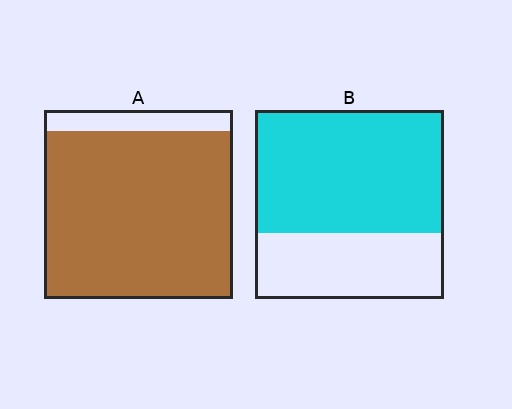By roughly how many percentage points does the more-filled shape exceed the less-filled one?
By roughly 25 percentage points (A over B).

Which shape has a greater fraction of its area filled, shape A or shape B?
Shape A.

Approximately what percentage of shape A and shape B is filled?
A is approximately 90% and B is approximately 65%.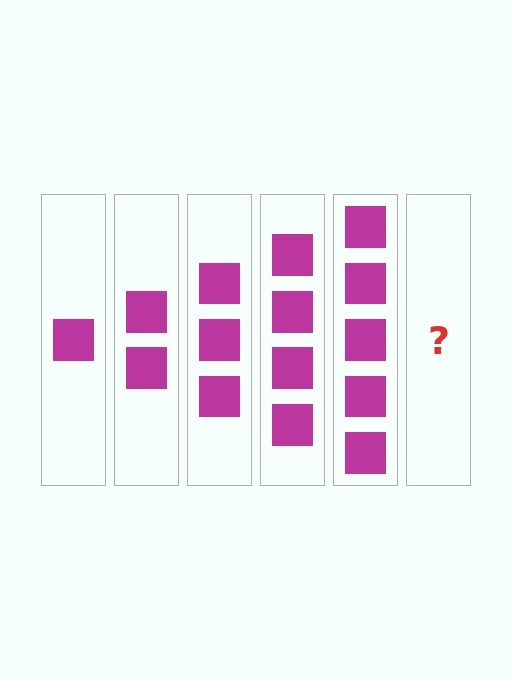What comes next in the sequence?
The next element should be 6 squares.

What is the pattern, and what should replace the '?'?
The pattern is that each step adds one more square. The '?' should be 6 squares.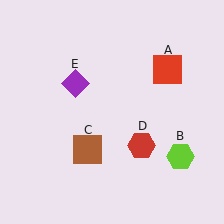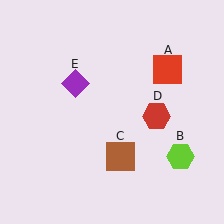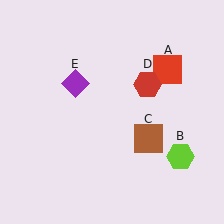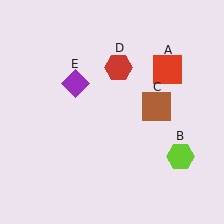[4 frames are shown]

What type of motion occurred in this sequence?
The brown square (object C), red hexagon (object D) rotated counterclockwise around the center of the scene.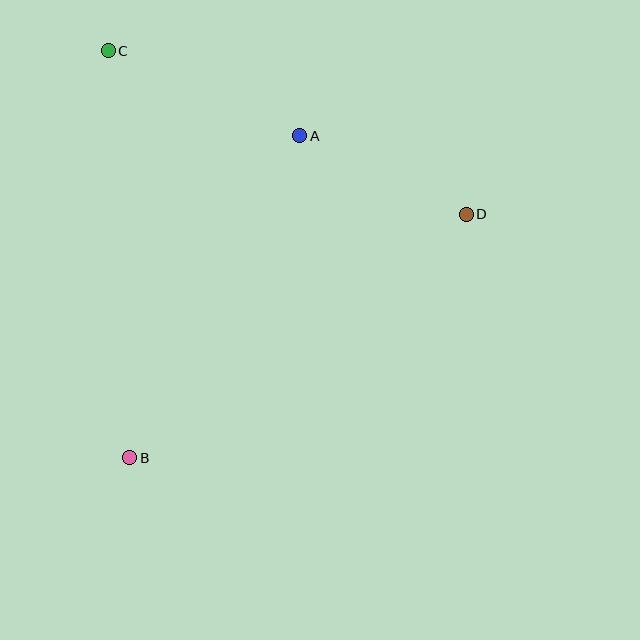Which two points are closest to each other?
Points A and D are closest to each other.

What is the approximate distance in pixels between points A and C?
The distance between A and C is approximately 210 pixels.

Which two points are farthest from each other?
Points B and D are farthest from each other.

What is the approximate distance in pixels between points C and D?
The distance between C and D is approximately 394 pixels.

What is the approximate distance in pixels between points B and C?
The distance between B and C is approximately 407 pixels.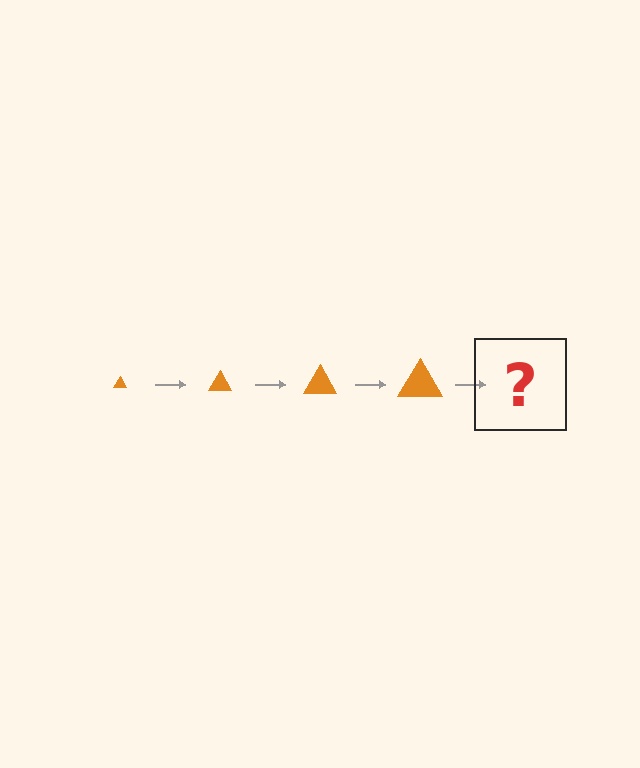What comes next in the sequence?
The next element should be an orange triangle, larger than the previous one.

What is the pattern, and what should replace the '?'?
The pattern is that the triangle gets progressively larger each step. The '?' should be an orange triangle, larger than the previous one.